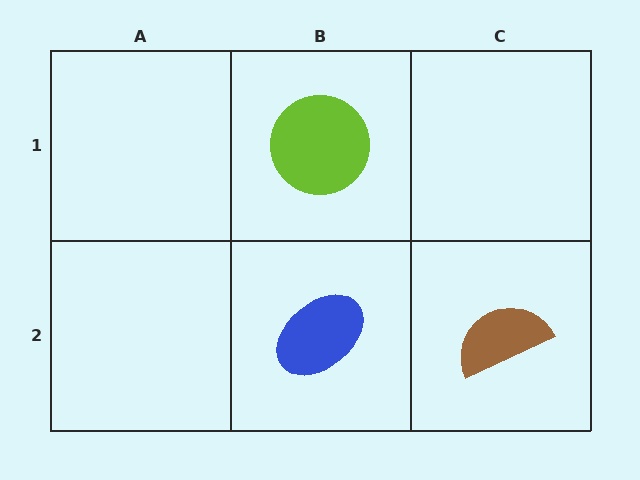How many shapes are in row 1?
1 shape.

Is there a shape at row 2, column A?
No, that cell is empty.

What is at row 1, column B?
A lime circle.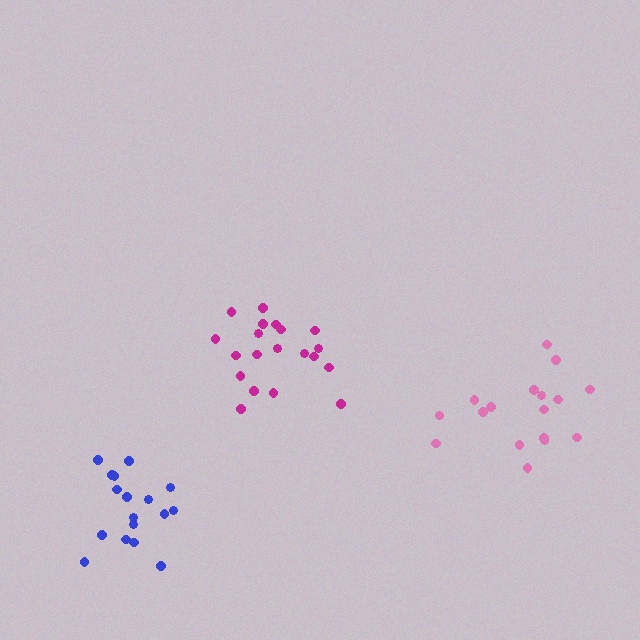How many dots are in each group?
Group 1: 17 dots, Group 2: 20 dots, Group 3: 17 dots (54 total).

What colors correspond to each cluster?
The clusters are colored: blue, magenta, pink.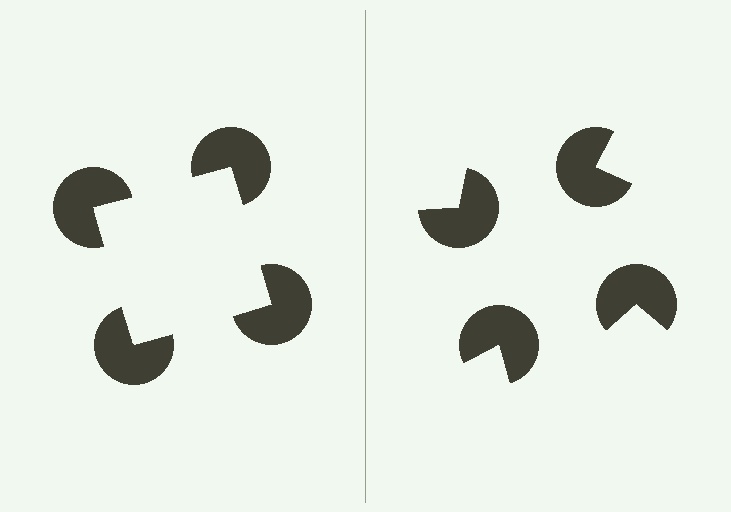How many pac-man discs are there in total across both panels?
8 — 4 on each side.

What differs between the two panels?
The pac-man discs are positioned identically on both sides; only the wedge orientations differ. On the left they align to a square; on the right they are misaligned.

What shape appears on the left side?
An illusory square.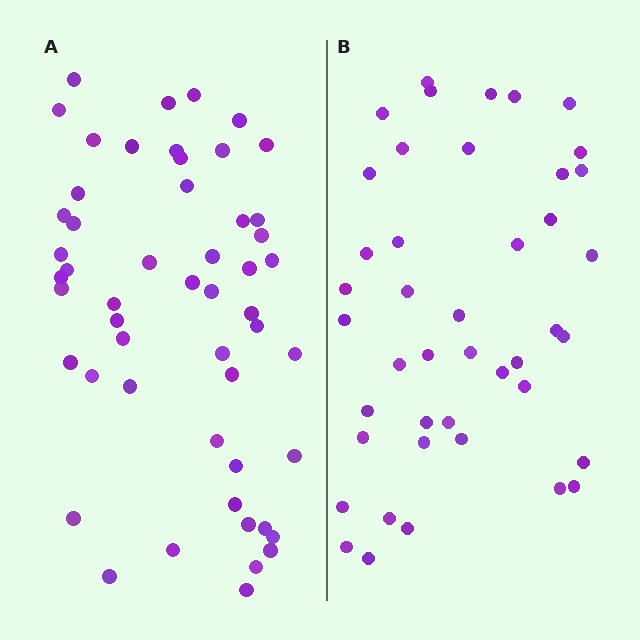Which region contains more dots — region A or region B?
Region A (the left region) has more dots.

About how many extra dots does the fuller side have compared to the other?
Region A has roughly 8 or so more dots than region B.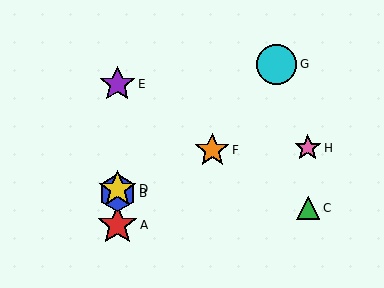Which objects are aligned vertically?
Objects A, B, D, E are aligned vertically.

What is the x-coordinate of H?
Object H is at x≈308.